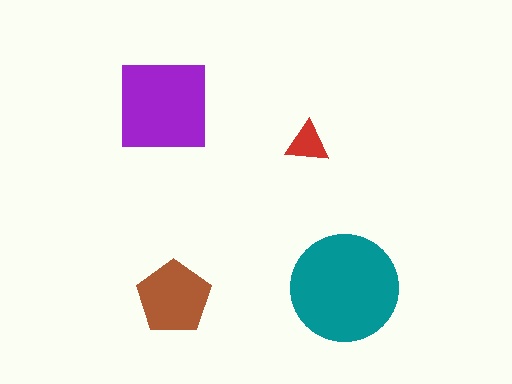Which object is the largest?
The teal circle.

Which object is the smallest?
The red triangle.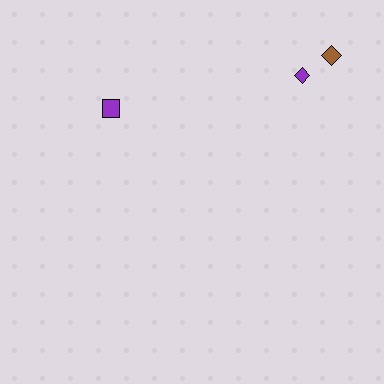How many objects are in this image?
There are 3 objects.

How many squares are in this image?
There is 1 square.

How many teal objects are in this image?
There are no teal objects.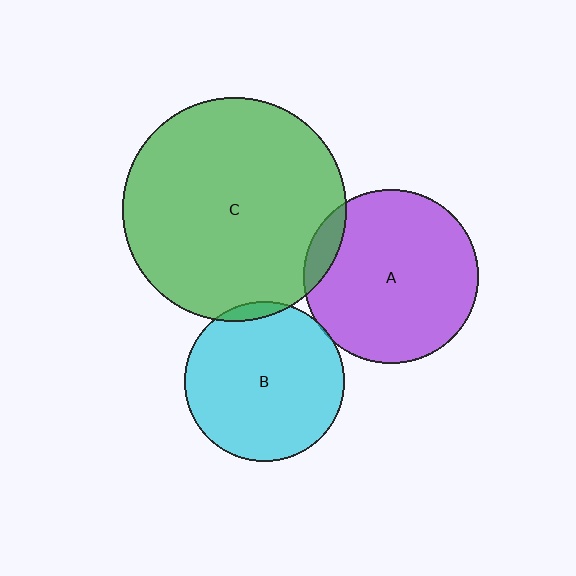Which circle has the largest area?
Circle C (green).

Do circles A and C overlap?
Yes.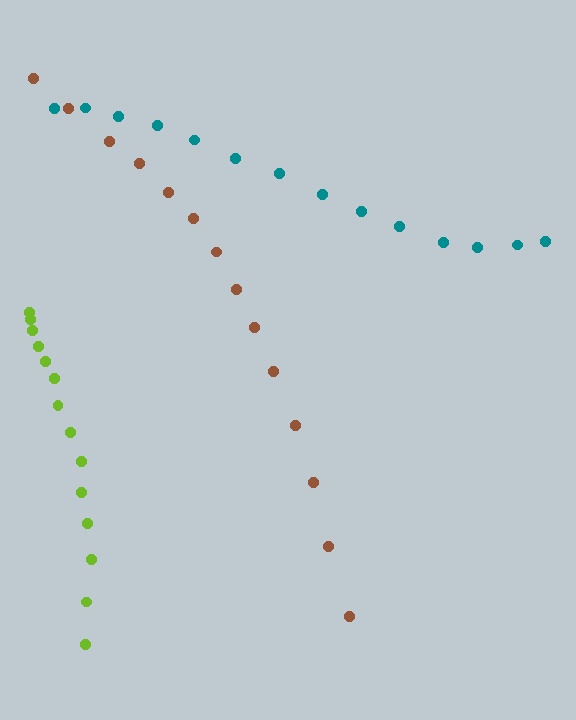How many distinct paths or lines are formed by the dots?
There are 3 distinct paths.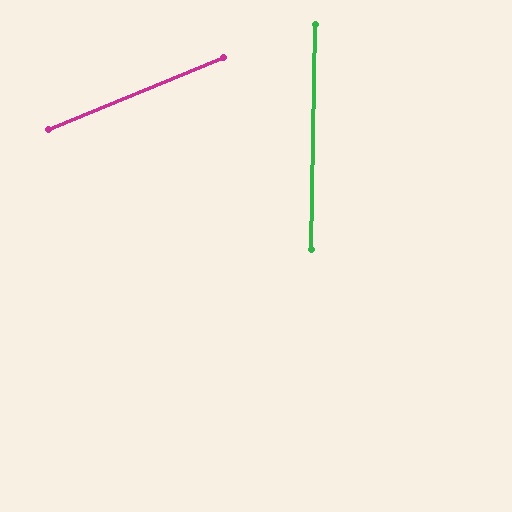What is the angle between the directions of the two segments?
Approximately 67 degrees.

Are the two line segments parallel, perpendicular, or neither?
Neither parallel nor perpendicular — they differ by about 67°.